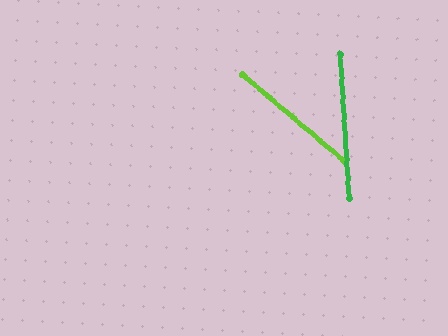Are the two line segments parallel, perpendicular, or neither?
Neither parallel nor perpendicular — they differ by about 46°.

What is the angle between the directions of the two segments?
Approximately 46 degrees.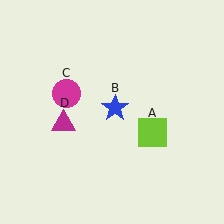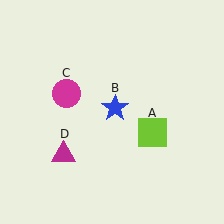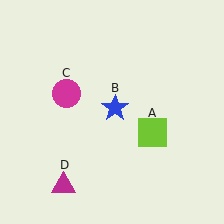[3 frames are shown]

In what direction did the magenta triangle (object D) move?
The magenta triangle (object D) moved down.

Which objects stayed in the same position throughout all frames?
Lime square (object A) and blue star (object B) and magenta circle (object C) remained stationary.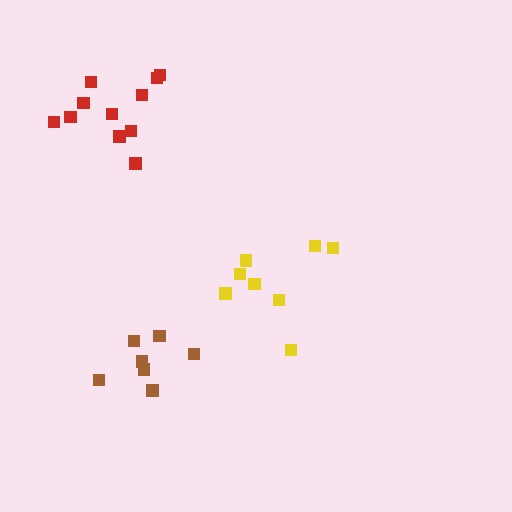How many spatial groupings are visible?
There are 3 spatial groupings.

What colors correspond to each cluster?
The clusters are colored: red, yellow, brown.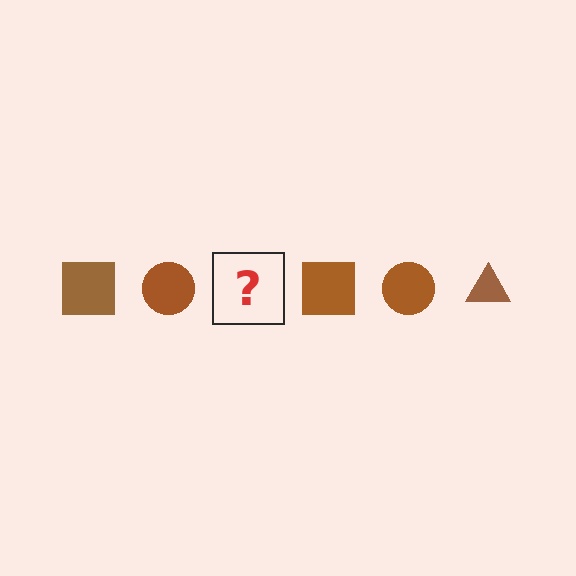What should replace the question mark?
The question mark should be replaced with a brown triangle.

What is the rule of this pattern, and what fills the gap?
The rule is that the pattern cycles through square, circle, triangle shapes in brown. The gap should be filled with a brown triangle.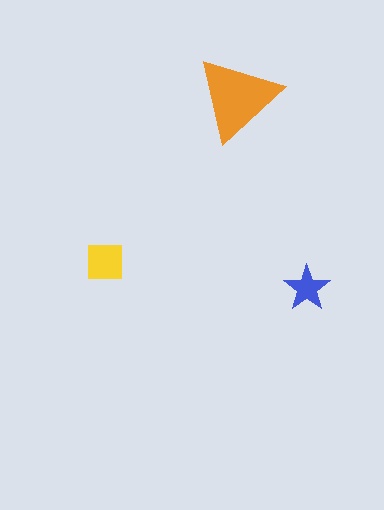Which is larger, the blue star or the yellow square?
The yellow square.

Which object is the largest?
The orange triangle.